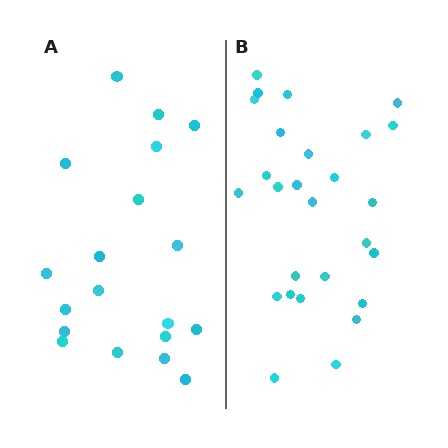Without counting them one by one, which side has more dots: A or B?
Region B (the right region) has more dots.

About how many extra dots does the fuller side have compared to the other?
Region B has roughly 8 or so more dots than region A.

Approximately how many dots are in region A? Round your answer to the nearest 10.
About 20 dots. (The exact count is 19, which rounds to 20.)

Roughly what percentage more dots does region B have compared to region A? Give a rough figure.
About 40% more.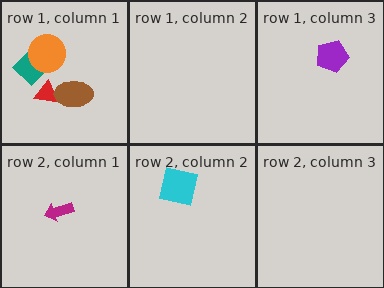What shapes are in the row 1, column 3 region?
The purple pentagon.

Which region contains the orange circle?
The row 1, column 1 region.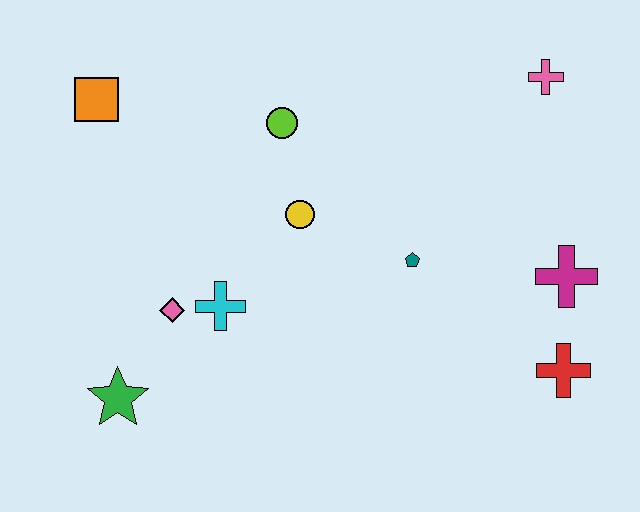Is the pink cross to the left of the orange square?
No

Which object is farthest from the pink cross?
The green star is farthest from the pink cross.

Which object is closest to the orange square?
The lime circle is closest to the orange square.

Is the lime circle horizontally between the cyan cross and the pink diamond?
No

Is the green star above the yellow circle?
No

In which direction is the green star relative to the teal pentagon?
The green star is to the left of the teal pentagon.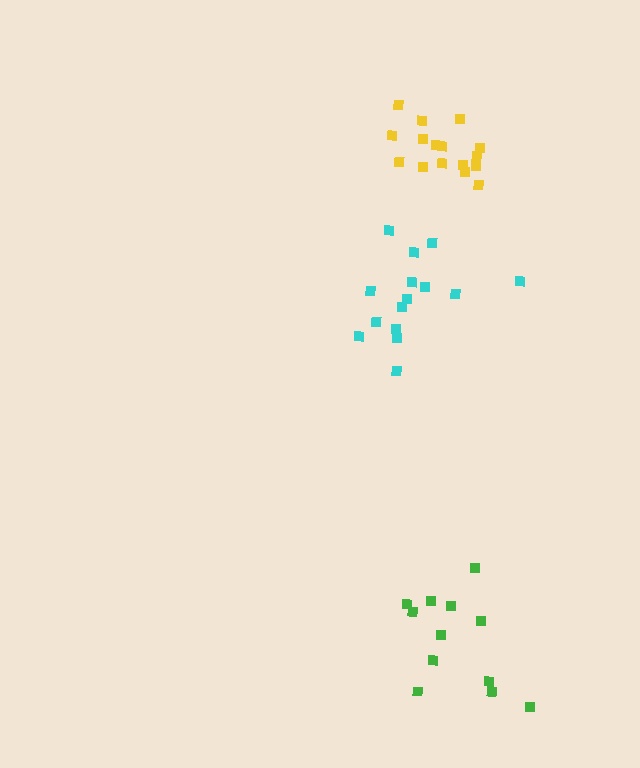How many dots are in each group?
Group 1: 12 dots, Group 2: 16 dots, Group 3: 15 dots (43 total).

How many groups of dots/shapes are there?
There are 3 groups.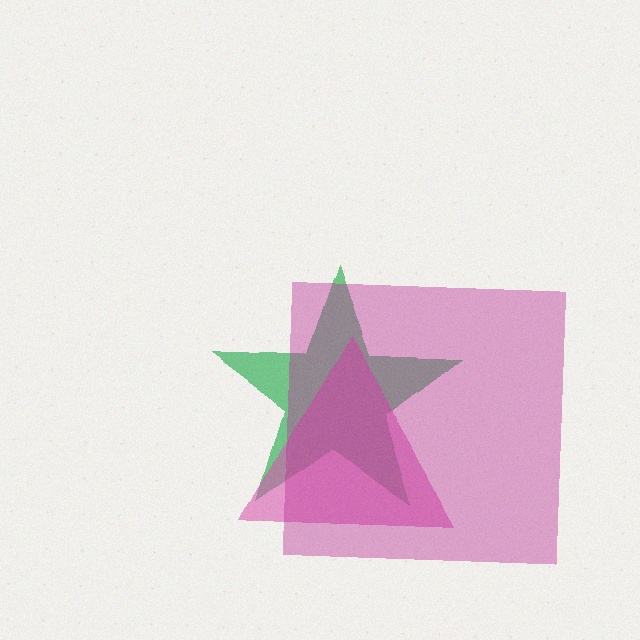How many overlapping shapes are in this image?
There are 3 overlapping shapes in the image.